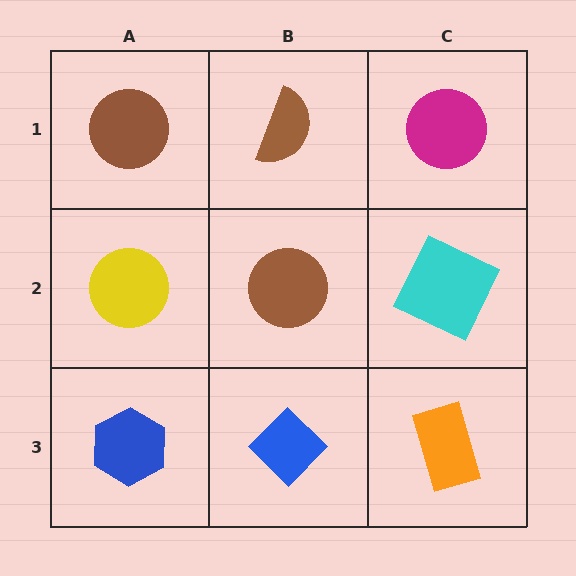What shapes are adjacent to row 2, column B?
A brown semicircle (row 1, column B), a blue diamond (row 3, column B), a yellow circle (row 2, column A), a cyan square (row 2, column C).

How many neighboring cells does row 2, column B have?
4.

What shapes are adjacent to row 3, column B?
A brown circle (row 2, column B), a blue hexagon (row 3, column A), an orange rectangle (row 3, column C).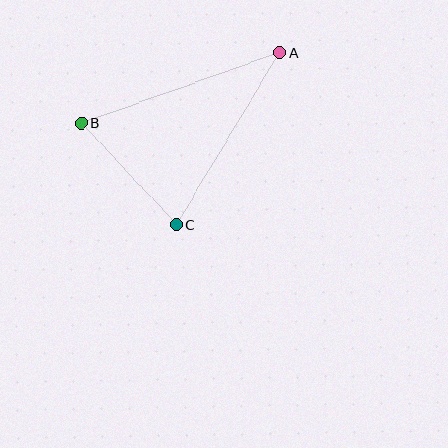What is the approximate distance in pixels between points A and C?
The distance between A and C is approximately 201 pixels.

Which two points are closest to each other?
Points B and C are closest to each other.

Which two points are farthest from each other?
Points A and B are farthest from each other.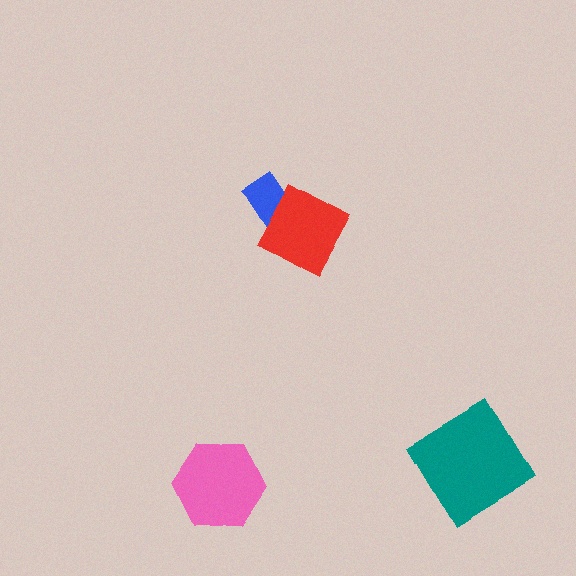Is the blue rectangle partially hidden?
Yes, it is partially covered by another shape.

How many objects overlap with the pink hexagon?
0 objects overlap with the pink hexagon.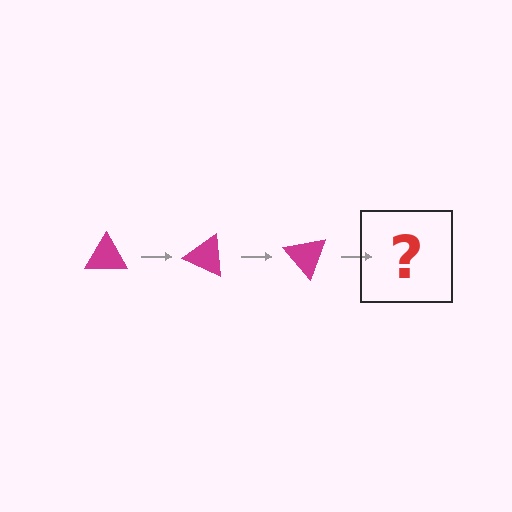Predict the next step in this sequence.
The next step is a magenta triangle rotated 75 degrees.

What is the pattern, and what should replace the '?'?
The pattern is that the triangle rotates 25 degrees each step. The '?' should be a magenta triangle rotated 75 degrees.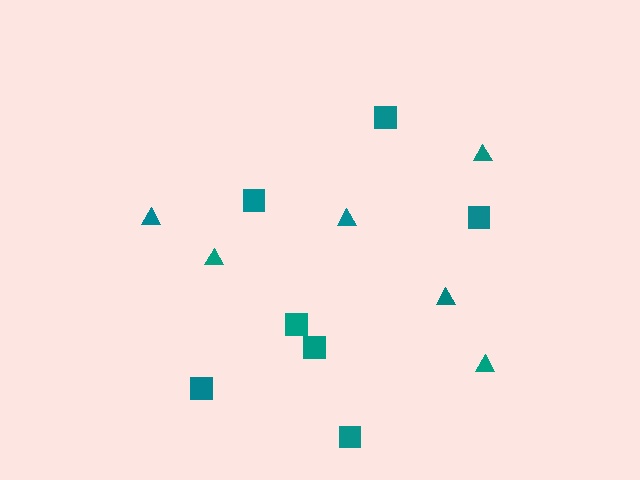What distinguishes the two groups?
There are 2 groups: one group of squares (7) and one group of triangles (6).